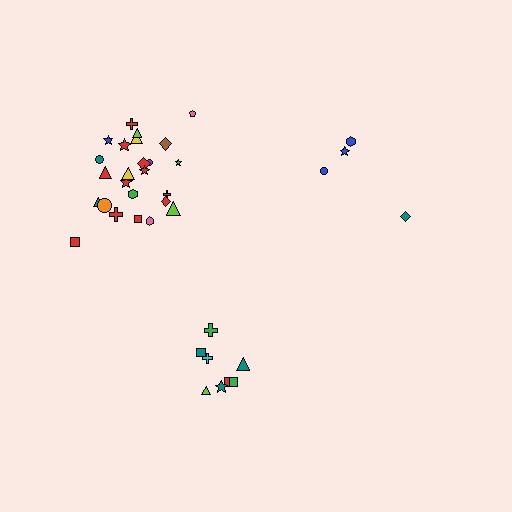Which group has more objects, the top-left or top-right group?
The top-left group.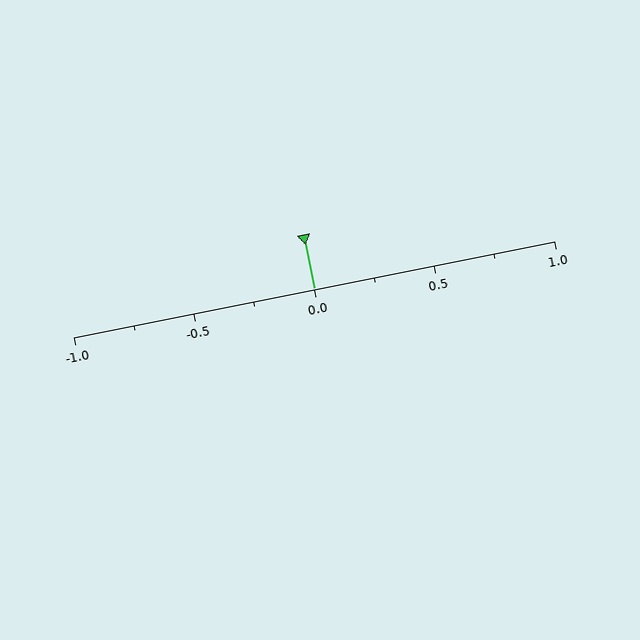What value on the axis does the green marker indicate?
The marker indicates approximately 0.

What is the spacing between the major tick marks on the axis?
The major ticks are spaced 0.5 apart.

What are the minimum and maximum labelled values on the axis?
The axis runs from -1.0 to 1.0.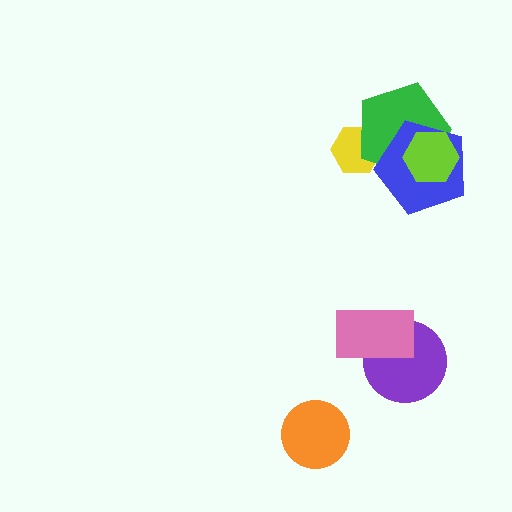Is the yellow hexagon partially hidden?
Yes, it is partially covered by another shape.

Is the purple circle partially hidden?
Yes, it is partially covered by another shape.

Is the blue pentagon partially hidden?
Yes, it is partially covered by another shape.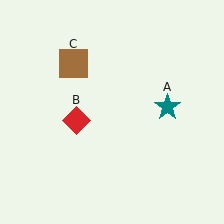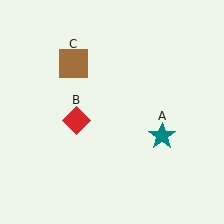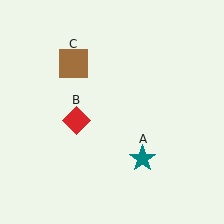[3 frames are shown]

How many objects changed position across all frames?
1 object changed position: teal star (object A).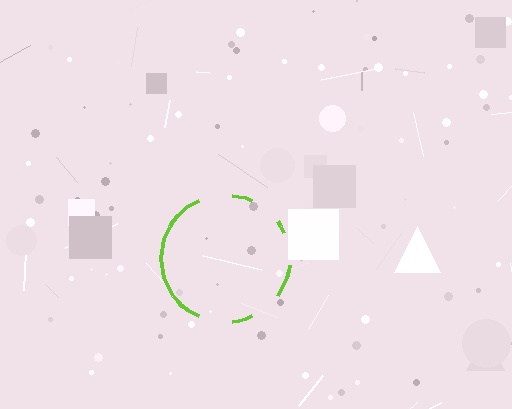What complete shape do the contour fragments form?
The contour fragments form a circle.